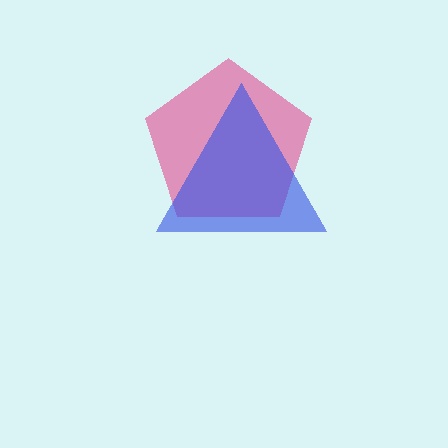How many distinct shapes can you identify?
There are 2 distinct shapes: a pink pentagon, a blue triangle.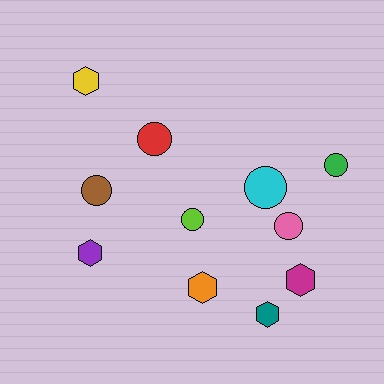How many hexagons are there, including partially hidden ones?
There are 5 hexagons.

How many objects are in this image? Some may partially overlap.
There are 11 objects.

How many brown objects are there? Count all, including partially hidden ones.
There is 1 brown object.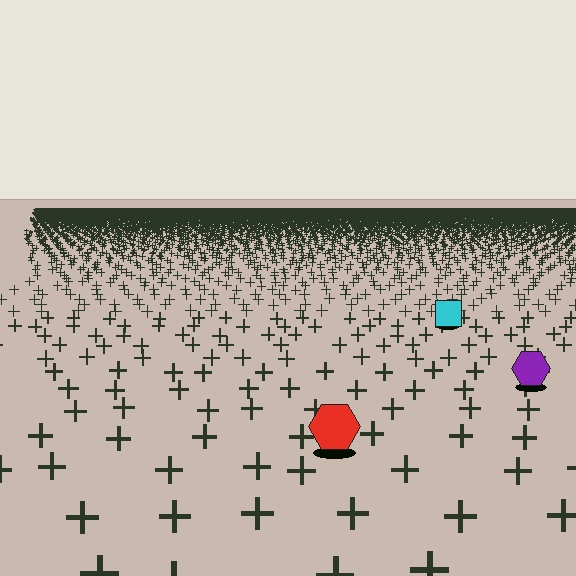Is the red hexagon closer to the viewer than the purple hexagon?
Yes. The red hexagon is closer — you can tell from the texture gradient: the ground texture is coarser near it.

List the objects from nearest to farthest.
From nearest to farthest: the red hexagon, the purple hexagon, the cyan square.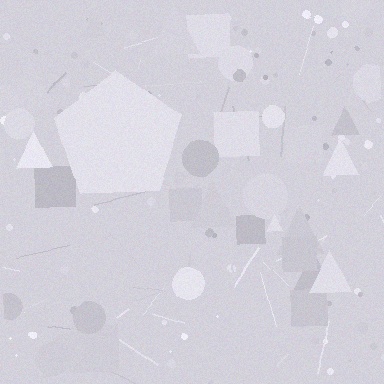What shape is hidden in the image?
A pentagon is hidden in the image.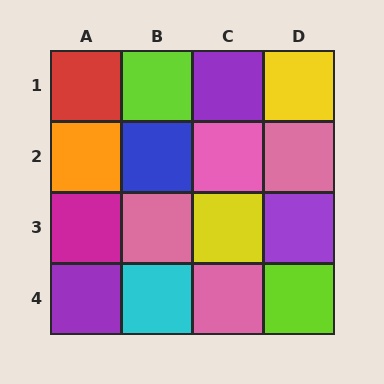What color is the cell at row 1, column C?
Purple.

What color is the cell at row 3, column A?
Magenta.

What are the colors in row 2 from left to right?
Orange, blue, pink, pink.